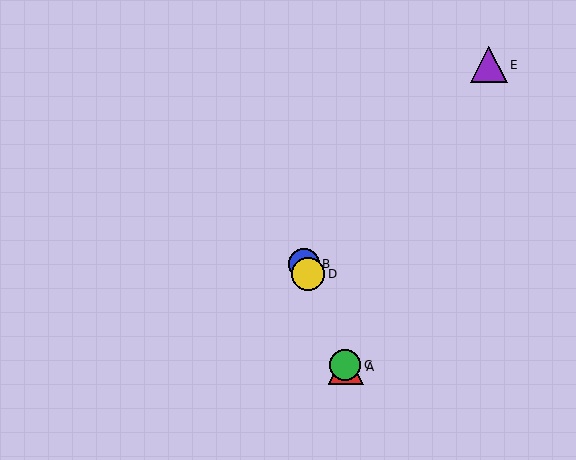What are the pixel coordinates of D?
Object D is at (308, 274).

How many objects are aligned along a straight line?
4 objects (A, B, C, D) are aligned along a straight line.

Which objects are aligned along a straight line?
Objects A, B, C, D are aligned along a straight line.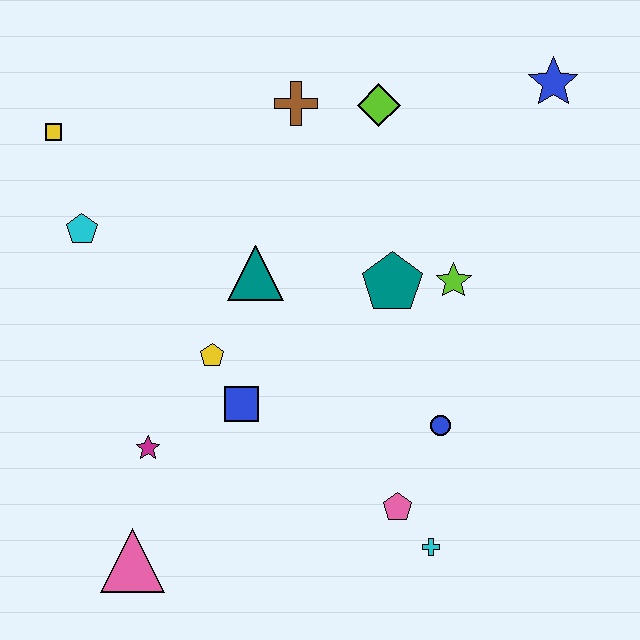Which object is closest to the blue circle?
The pink pentagon is closest to the blue circle.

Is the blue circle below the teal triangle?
Yes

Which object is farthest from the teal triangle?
The blue star is farthest from the teal triangle.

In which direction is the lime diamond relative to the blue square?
The lime diamond is above the blue square.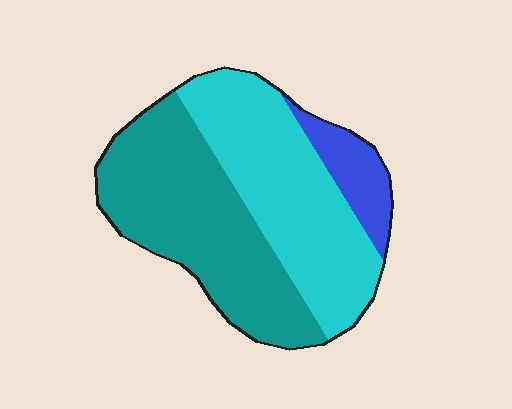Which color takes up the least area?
Blue, at roughly 10%.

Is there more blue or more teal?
Teal.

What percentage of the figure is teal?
Teal covers about 45% of the figure.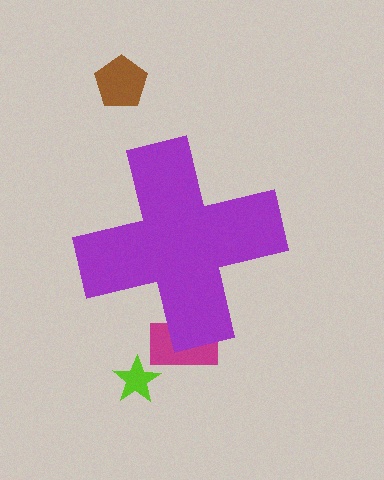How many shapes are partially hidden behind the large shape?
1 shape is partially hidden.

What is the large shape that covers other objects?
A purple cross.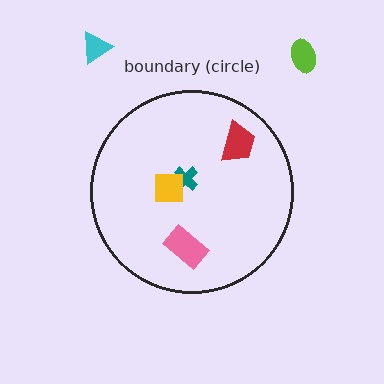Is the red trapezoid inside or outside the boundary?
Inside.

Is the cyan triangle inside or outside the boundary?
Outside.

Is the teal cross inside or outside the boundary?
Inside.